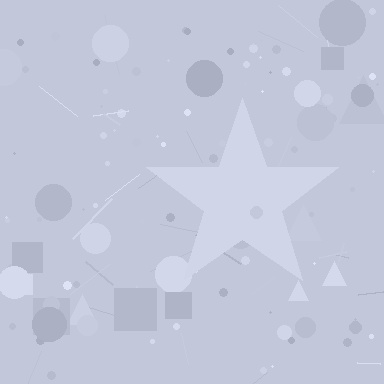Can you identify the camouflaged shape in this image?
The camouflaged shape is a star.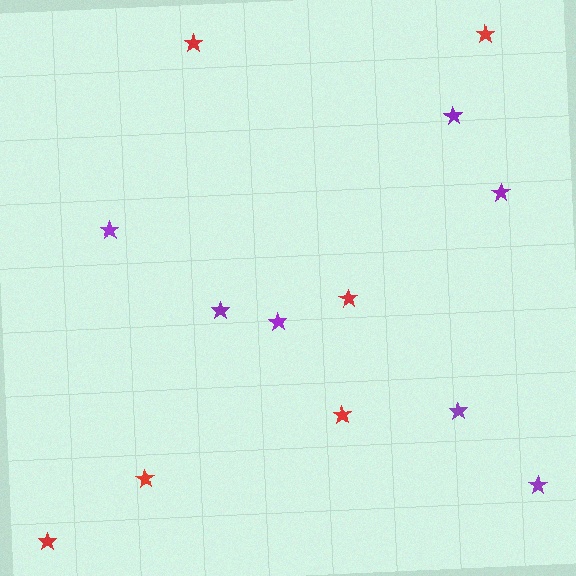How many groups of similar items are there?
There are 2 groups: one group of purple stars (7) and one group of red stars (6).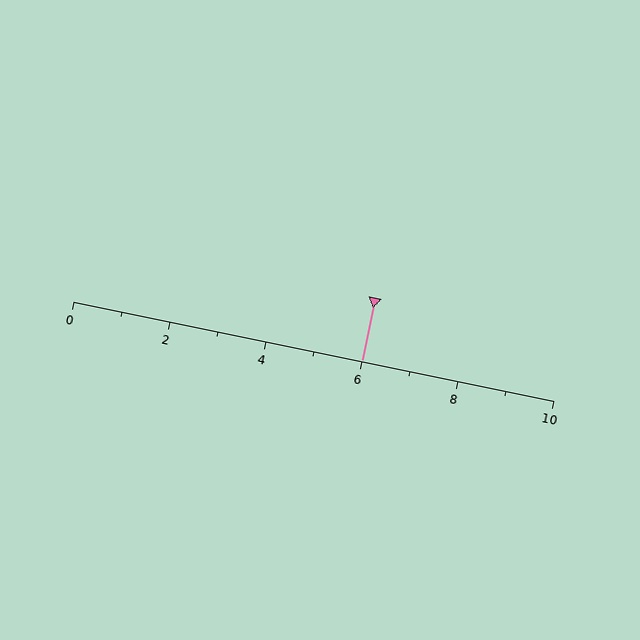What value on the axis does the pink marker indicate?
The marker indicates approximately 6.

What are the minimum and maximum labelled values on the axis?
The axis runs from 0 to 10.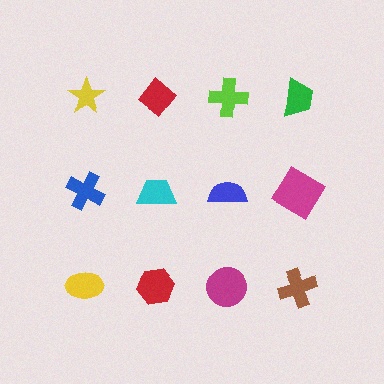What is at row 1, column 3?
A lime cross.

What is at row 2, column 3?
A blue semicircle.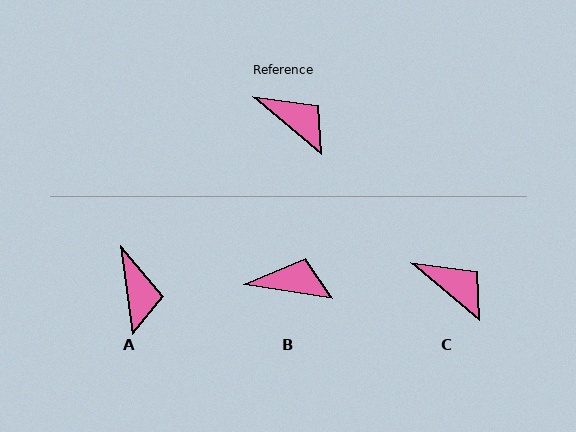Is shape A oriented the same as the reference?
No, it is off by about 42 degrees.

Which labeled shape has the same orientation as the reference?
C.